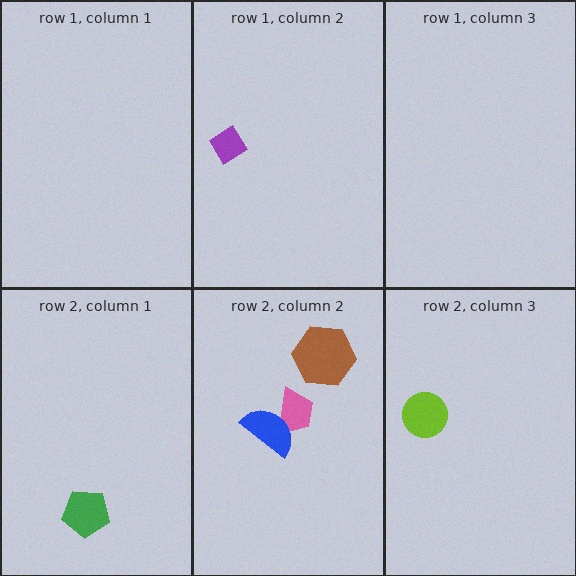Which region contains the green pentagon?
The row 2, column 1 region.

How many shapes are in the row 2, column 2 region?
3.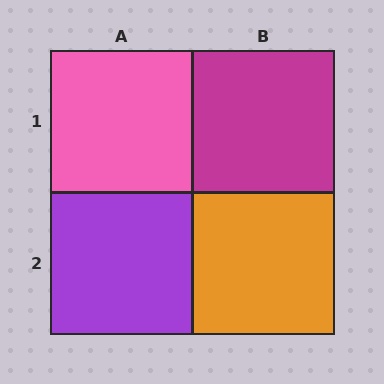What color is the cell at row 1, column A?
Pink.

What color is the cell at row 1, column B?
Magenta.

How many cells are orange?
1 cell is orange.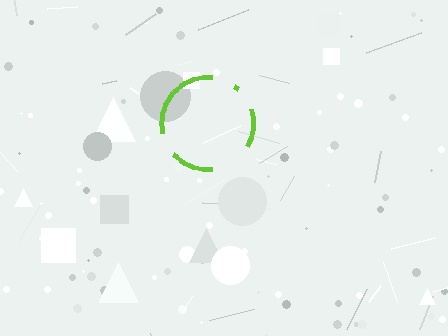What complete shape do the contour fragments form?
The contour fragments form a circle.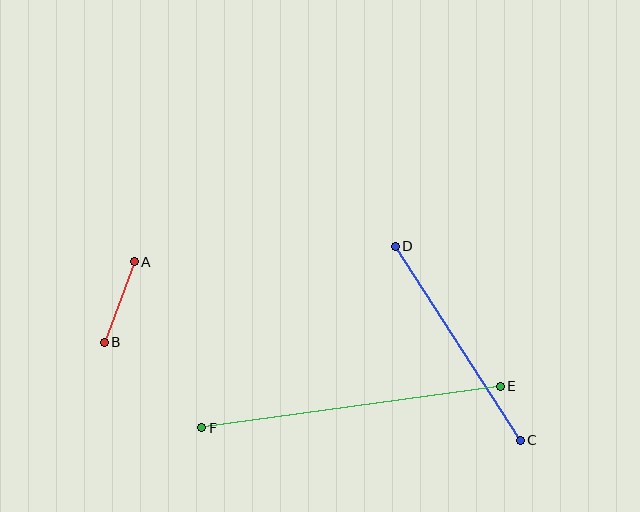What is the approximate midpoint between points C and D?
The midpoint is at approximately (458, 343) pixels.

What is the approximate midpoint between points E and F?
The midpoint is at approximately (351, 407) pixels.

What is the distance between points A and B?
The distance is approximately 86 pixels.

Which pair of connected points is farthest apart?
Points E and F are farthest apart.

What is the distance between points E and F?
The distance is approximately 301 pixels.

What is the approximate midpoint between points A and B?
The midpoint is at approximately (119, 302) pixels.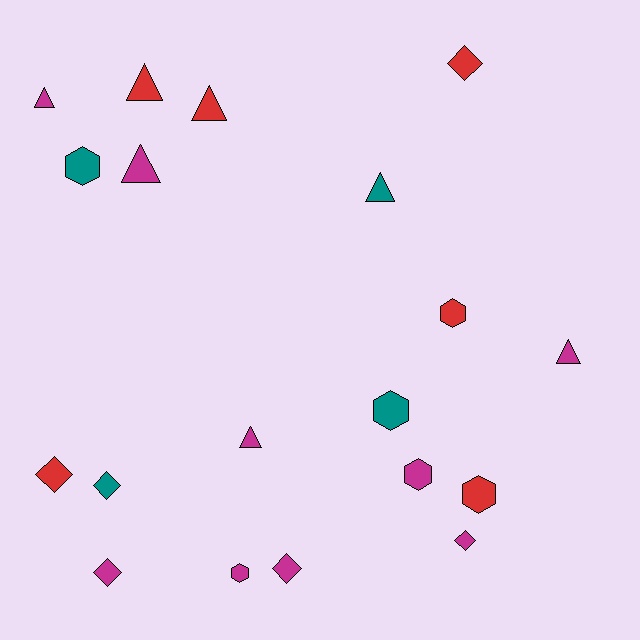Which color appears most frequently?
Magenta, with 9 objects.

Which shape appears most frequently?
Triangle, with 7 objects.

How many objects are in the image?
There are 19 objects.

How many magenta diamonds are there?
There are 3 magenta diamonds.